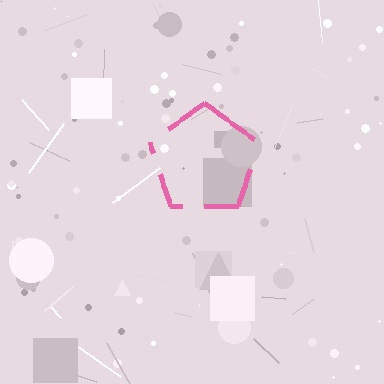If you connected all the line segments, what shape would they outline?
They would outline a pentagon.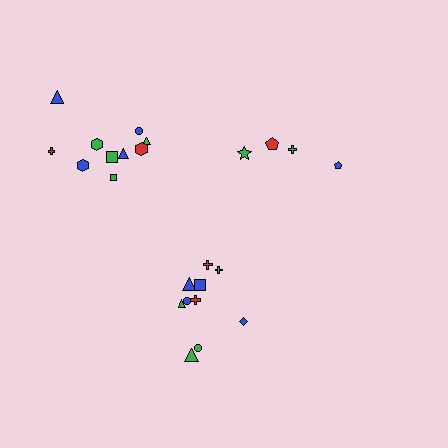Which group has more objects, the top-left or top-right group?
The top-left group.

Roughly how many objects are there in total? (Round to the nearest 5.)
Roughly 25 objects in total.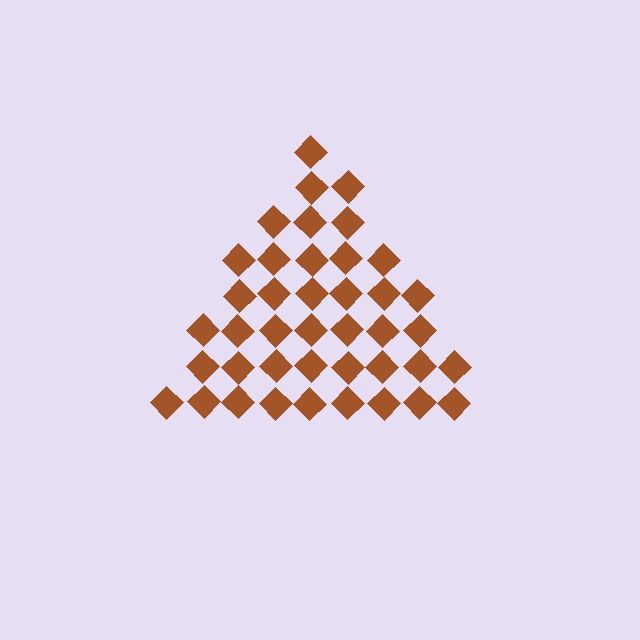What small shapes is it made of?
It is made of small diamonds.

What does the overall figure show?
The overall figure shows a triangle.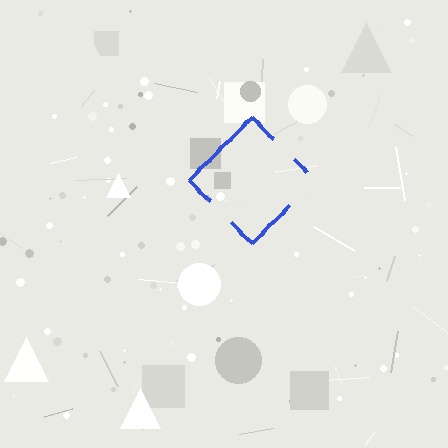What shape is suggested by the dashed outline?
The dashed outline suggests a diamond.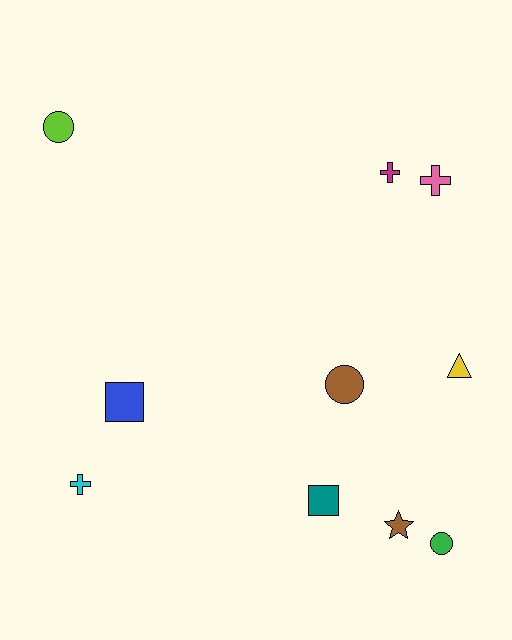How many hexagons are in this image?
There are no hexagons.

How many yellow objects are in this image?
There is 1 yellow object.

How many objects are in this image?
There are 10 objects.